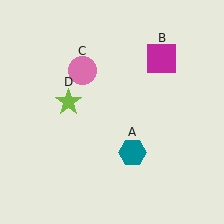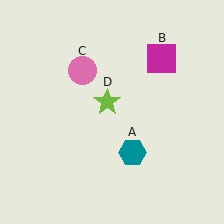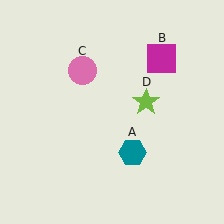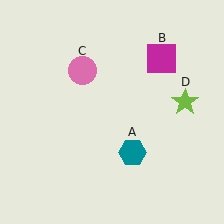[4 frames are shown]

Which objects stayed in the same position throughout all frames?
Teal hexagon (object A) and magenta square (object B) and pink circle (object C) remained stationary.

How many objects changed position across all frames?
1 object changed position: lime star (object D).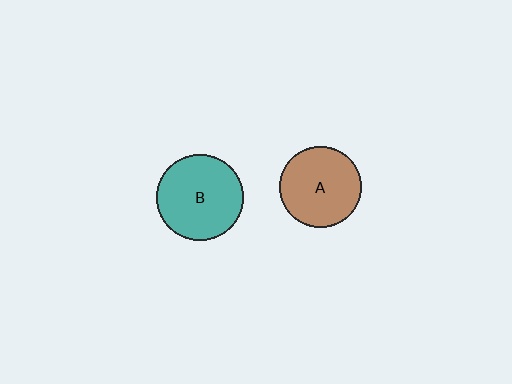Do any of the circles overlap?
No, none of the circles overlap.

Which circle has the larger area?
Circle B (teal).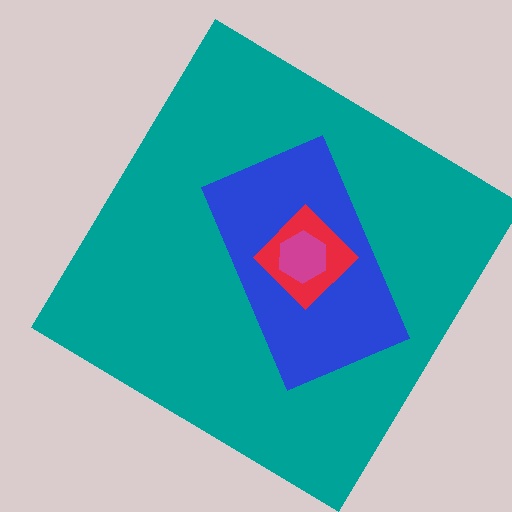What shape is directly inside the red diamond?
The magenta hexagon.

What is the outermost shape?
The teal diamond.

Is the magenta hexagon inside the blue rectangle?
Yes.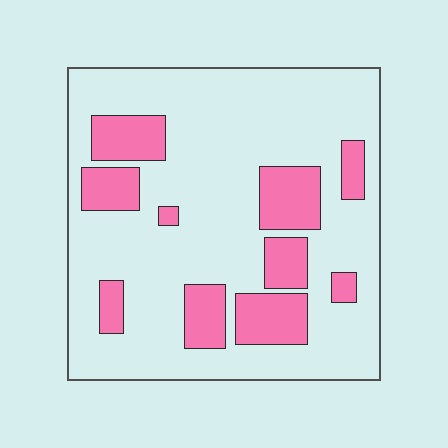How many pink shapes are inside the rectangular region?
10.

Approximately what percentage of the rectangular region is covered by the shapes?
Approximately 25%.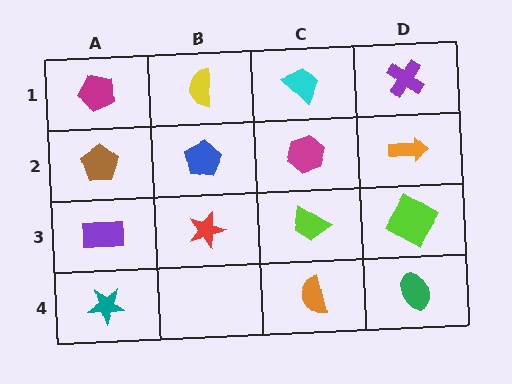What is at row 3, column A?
A purple rectangle.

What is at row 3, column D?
A lime diamond.